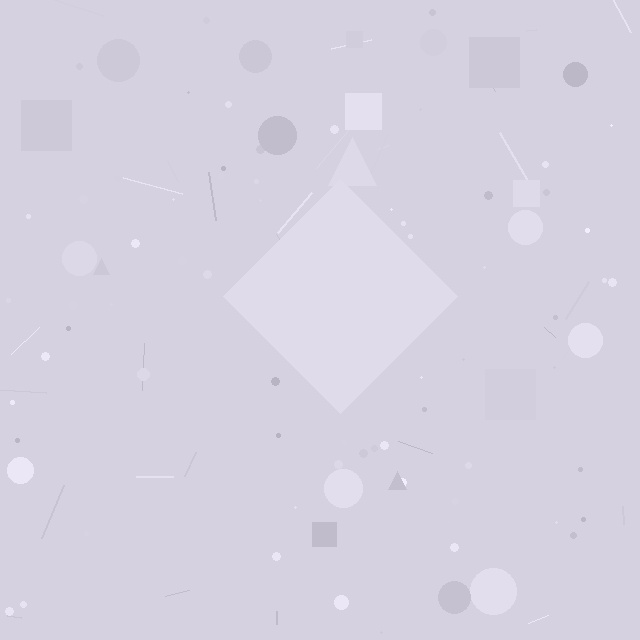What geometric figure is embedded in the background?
A diamond is embedded in the background.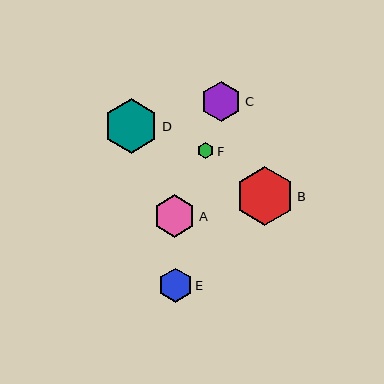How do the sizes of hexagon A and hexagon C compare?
Hexagon A and hexagon C are approximately the same size.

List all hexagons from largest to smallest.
From largest to smallest: B, D, A, C, E, F.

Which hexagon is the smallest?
Hexagon F is the smallest with a size of approximately 16 pixels.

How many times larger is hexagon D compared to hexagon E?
Hexagon D is approximately 1.6 times the size of hexagon E.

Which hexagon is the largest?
Hexagon B is the largest with a size of approximately 59 pixels.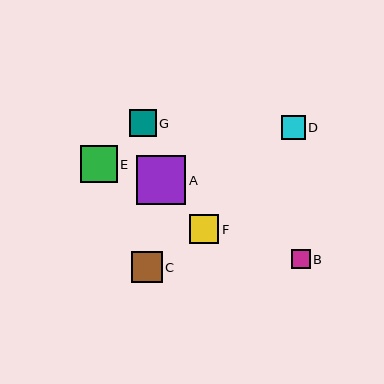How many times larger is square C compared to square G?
Square C is approximately 1.2 times the size of square G.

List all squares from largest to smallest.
From largest to smallest: A, E, C, F, G, D, B.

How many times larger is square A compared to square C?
Square A is approximately 1.6 times the size of square C.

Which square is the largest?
Square A is the largest with a size of approximately 49 pixels.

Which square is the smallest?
Square B is the smallest with a size of approximately 19 pixels.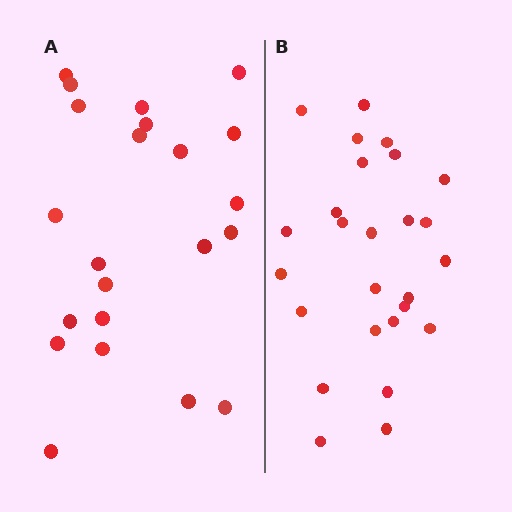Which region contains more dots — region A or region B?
Region B (the right region) has more dots.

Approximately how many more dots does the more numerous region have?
Region B has about 4 more dots than region A.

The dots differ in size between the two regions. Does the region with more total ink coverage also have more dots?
No. Region A has more total ink coverage because its dots are larger, but region B actually contains more individual dots. Total area can be misleading — the number of items is what matters here.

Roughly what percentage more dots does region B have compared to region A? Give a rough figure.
About 20% more.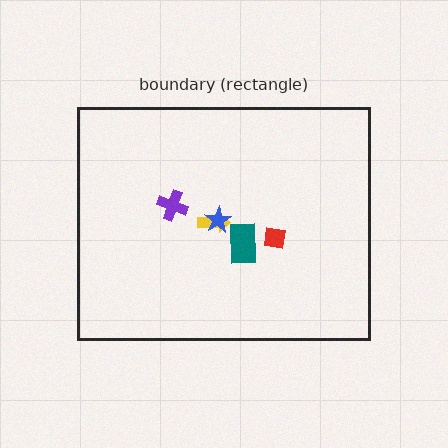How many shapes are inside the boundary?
5 inside, 0 outside.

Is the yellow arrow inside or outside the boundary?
Inside.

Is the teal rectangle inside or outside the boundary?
Inside.